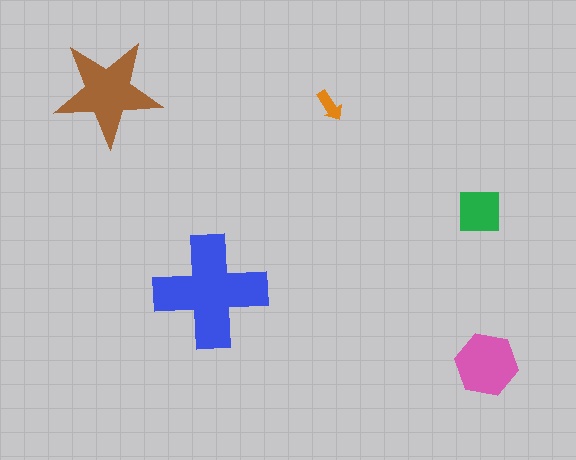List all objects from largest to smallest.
The blue cross, the brown star, the pink hexagon, the green square, the orange arrow.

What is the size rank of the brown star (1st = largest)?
2nd.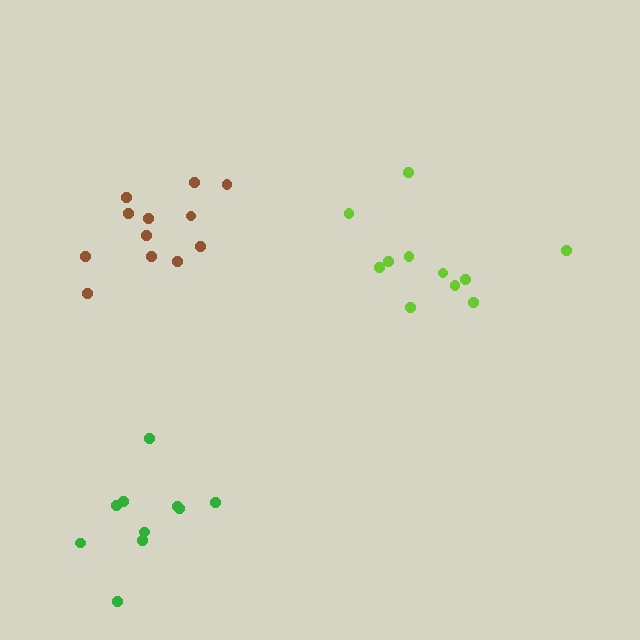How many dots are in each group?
Group 1: 10 dots, Group 2: 12 dots, Group 3: 11 dots (33 total).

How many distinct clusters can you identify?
There are 3 distinct clusters.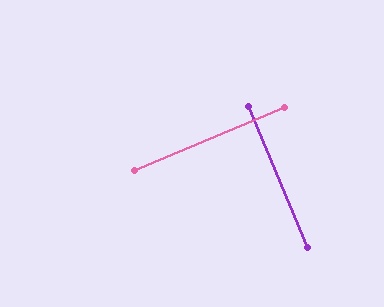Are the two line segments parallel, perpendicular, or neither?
Perpendicular — they meet at approximately 90°.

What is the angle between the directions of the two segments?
Approximately 90 degrees.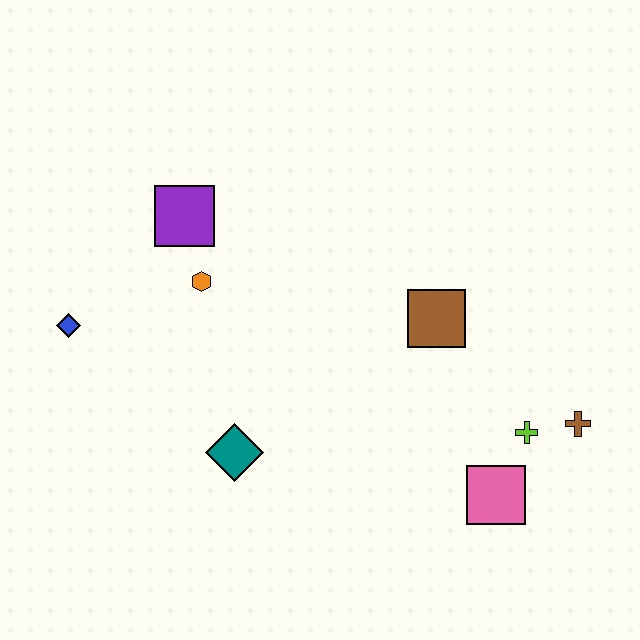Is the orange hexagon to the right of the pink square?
No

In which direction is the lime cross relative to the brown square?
The lime cross is below the brown square.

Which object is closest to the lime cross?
The brown cross is closest to the lime cross.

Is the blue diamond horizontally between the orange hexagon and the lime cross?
No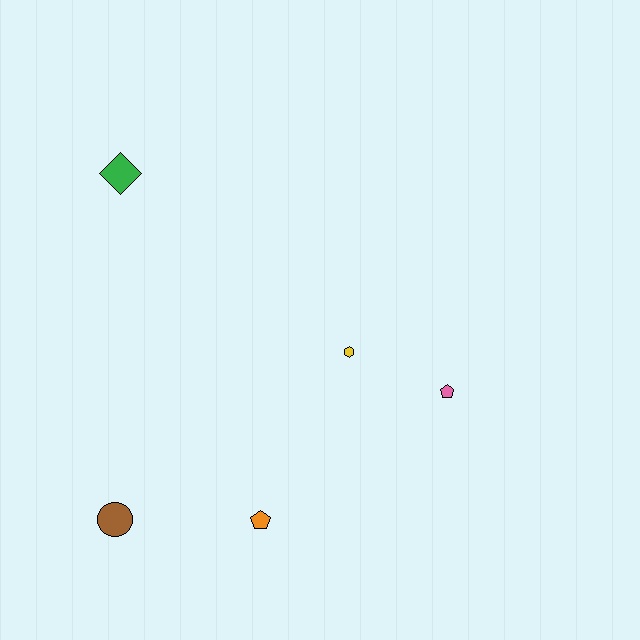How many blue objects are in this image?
There are no blue objects.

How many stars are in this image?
There are no stars.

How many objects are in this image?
There are 5 objects.